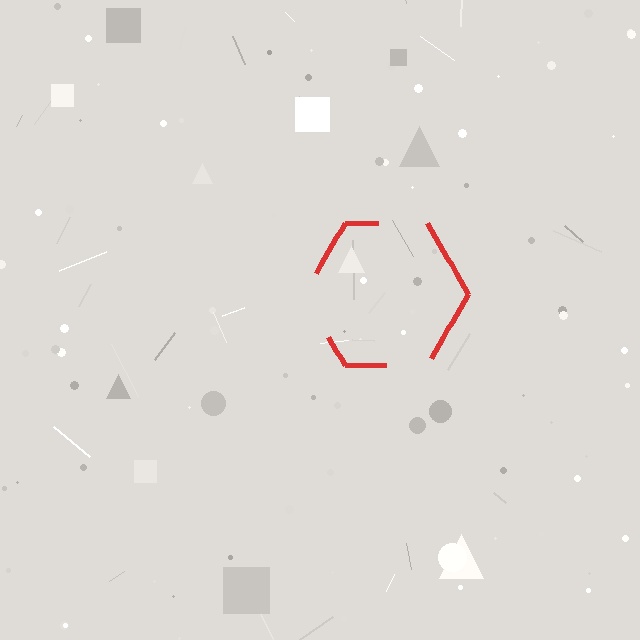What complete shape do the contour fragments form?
The contour fragments form a hexagon.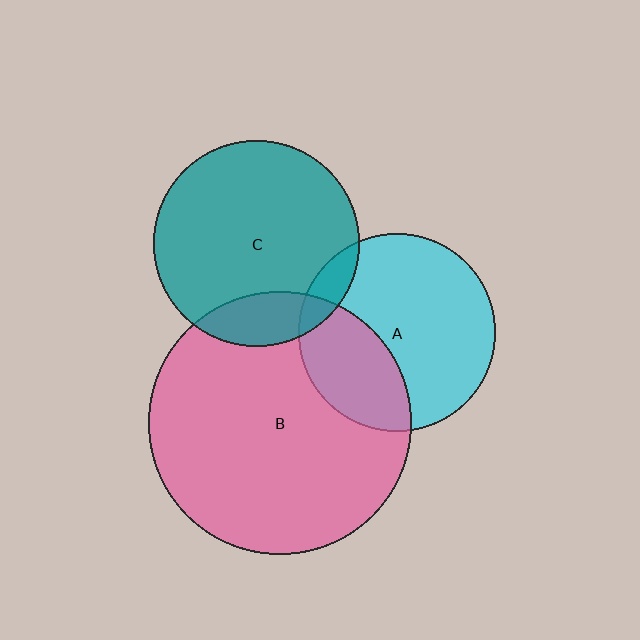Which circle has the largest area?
Circle B (pink).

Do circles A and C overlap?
Yes.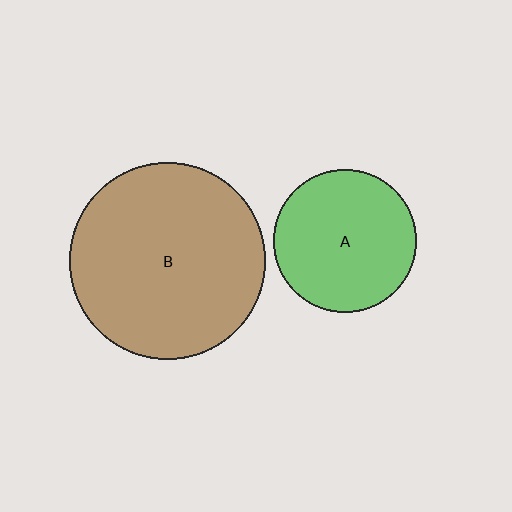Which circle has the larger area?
Circle B (brown).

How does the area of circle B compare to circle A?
Approximately 1.9 times.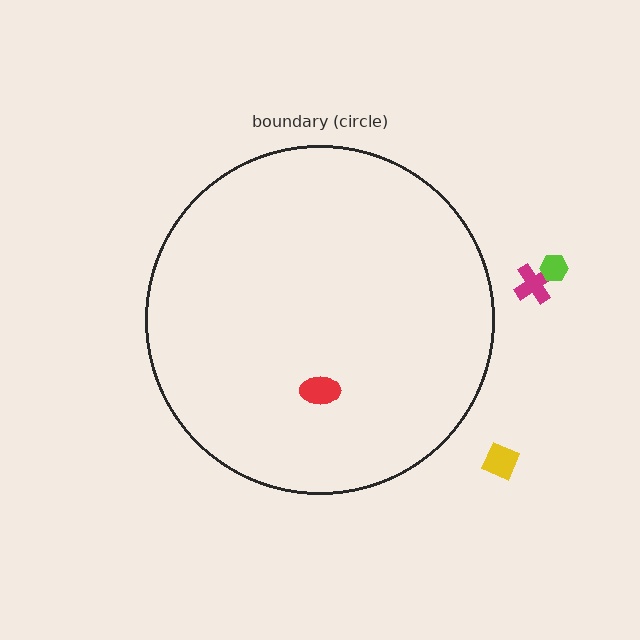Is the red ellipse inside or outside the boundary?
Inside.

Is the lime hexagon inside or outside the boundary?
Outside.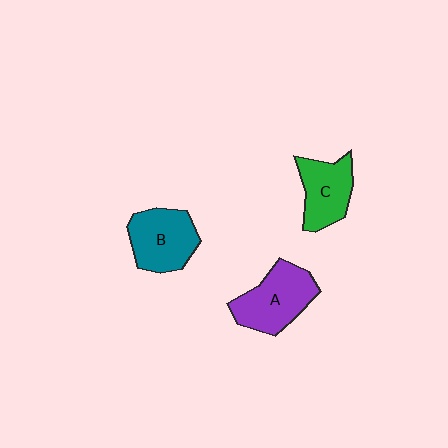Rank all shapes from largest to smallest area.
From largest to smallest: A (purple), B (teal), C (green).